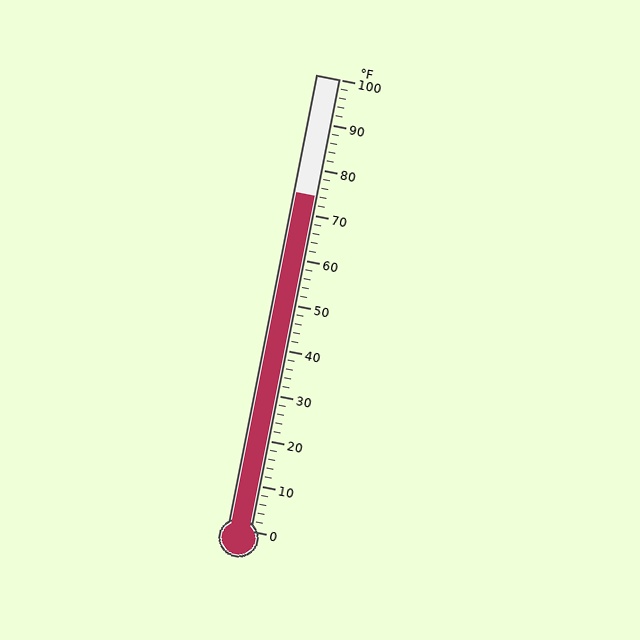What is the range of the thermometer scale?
The thermometer scale ranges from 0°F to 100°F.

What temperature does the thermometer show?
The thermometer shows approximately 74°F.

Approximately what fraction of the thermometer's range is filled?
The thermometer is filled to approximately 75% of its range.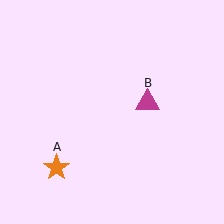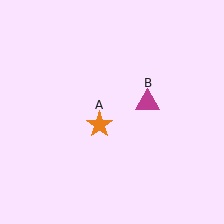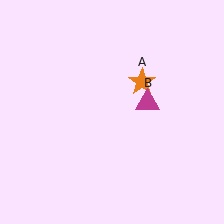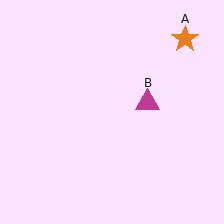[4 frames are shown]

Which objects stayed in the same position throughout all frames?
Magenta triangle (object B) remained stationary.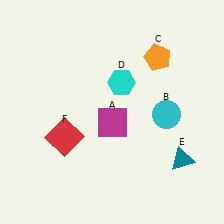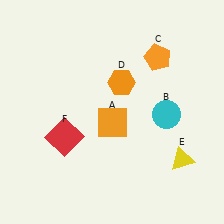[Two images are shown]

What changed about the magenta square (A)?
In Image 1, A is magenta. In Image 2, it changed to orange.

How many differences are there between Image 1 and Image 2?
There are 3 differences between the two images.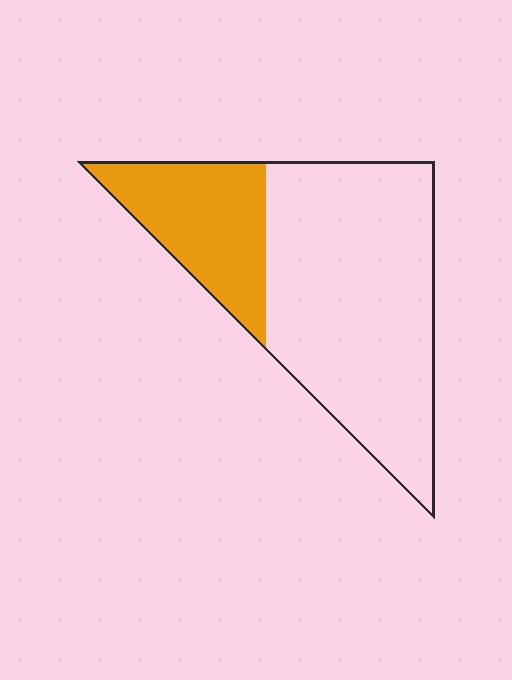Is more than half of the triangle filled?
No.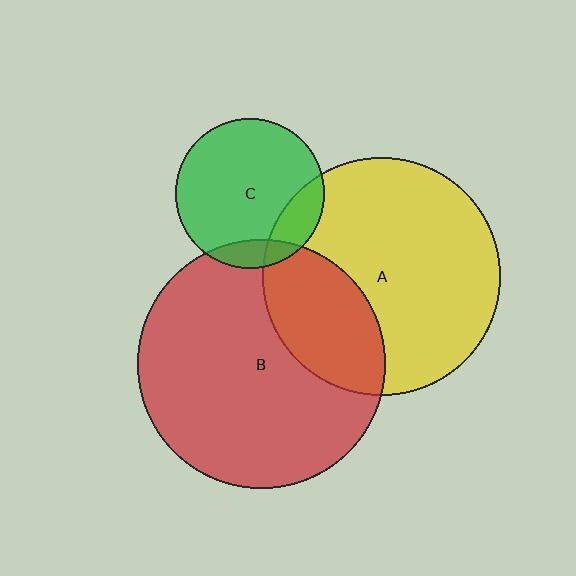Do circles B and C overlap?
Yes.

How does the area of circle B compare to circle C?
Approximately 2.8 times.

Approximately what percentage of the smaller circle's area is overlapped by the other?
Approximately 10%.